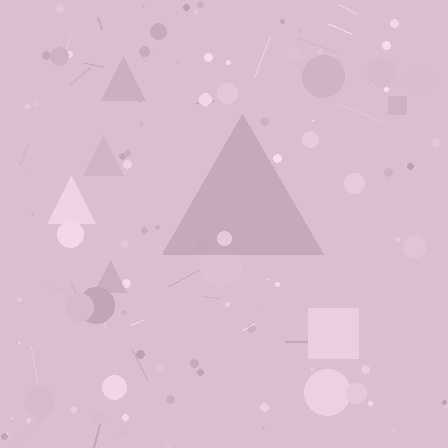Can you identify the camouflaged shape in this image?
The camouflaged shape is a triangle.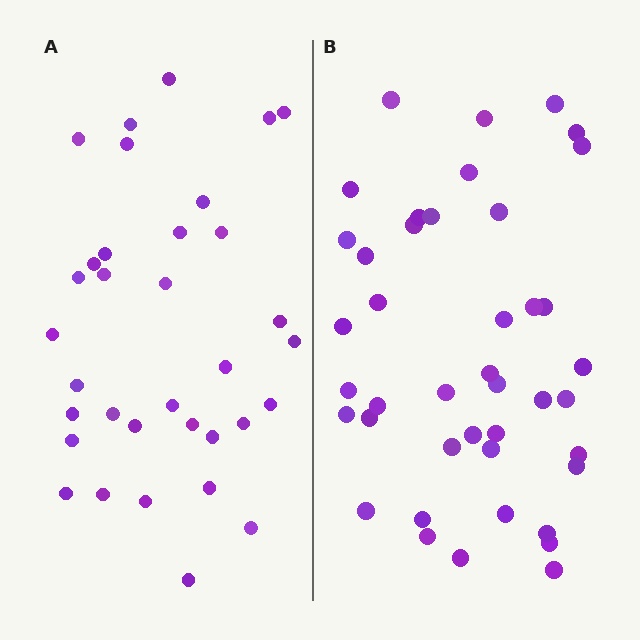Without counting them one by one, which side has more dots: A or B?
Region B (the right region) has more dots.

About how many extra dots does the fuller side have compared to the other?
Region B has roughly 8 or so more dots than region A.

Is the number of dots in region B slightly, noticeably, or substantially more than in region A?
Region B has only slightly more — the two regions are fairly close. The ratio is roughly 1.2 to 1.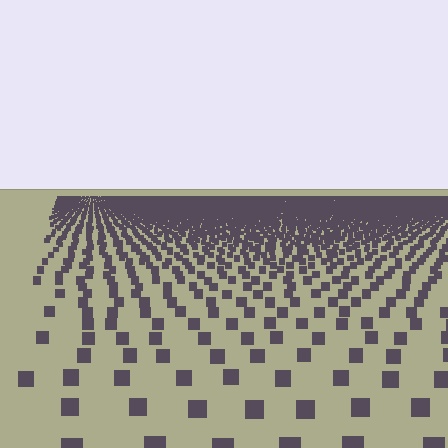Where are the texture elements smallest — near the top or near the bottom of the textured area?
Near the top.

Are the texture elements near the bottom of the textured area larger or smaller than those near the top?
Larger. Near the bottom, elements are closer to the viewer and appear at a bigger on-screen size.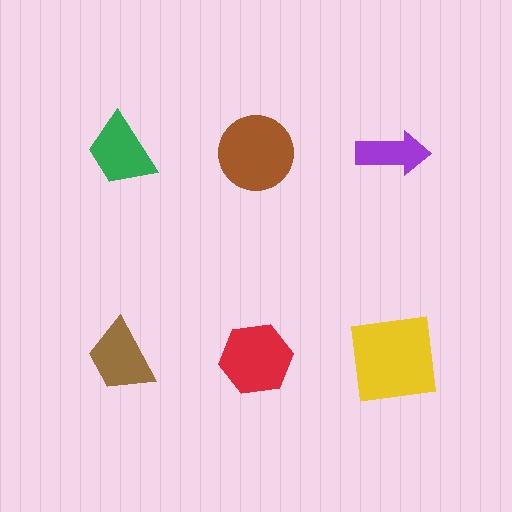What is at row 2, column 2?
A red hexagon.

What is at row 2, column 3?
A yellow square.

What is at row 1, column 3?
A purple arrow.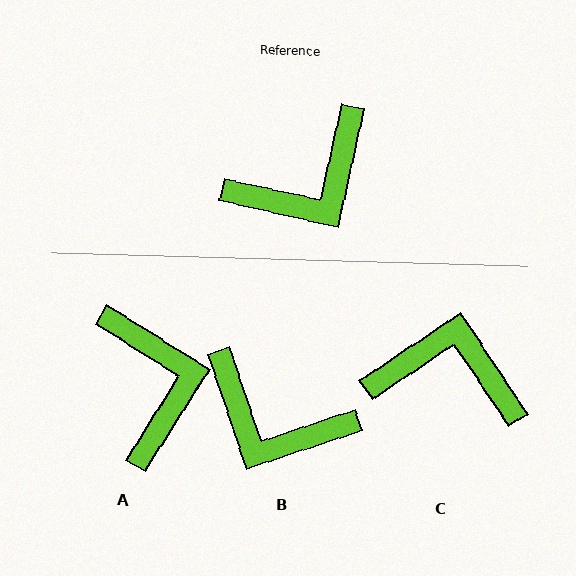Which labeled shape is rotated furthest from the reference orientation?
C, about 136 degrees away.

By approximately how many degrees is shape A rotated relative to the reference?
Approximately 71 degrees counter-clockwise.